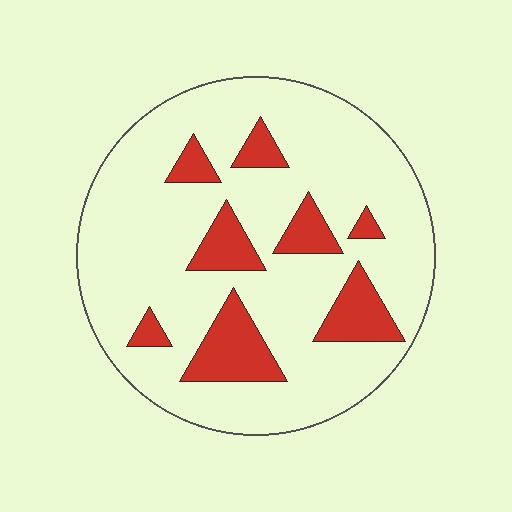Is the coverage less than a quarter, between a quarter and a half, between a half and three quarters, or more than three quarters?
Less than a quarter.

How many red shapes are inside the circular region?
8.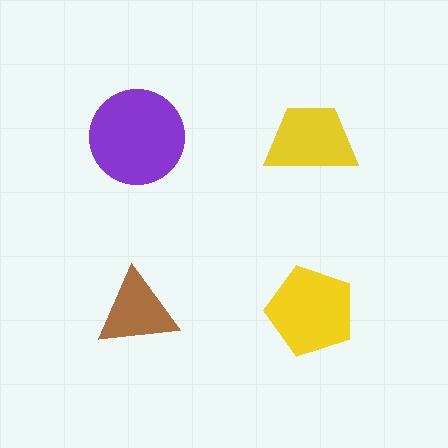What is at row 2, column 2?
A yellow pentagon.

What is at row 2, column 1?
A brown triangle.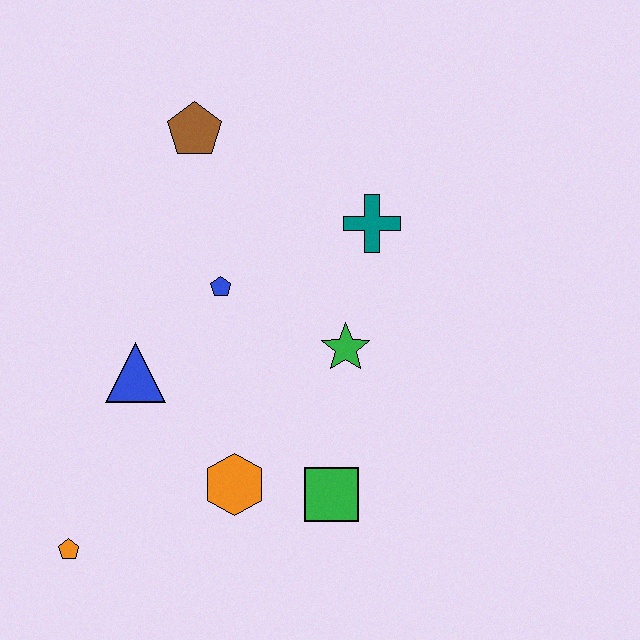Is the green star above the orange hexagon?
Yes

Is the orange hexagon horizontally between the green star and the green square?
No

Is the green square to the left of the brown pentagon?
No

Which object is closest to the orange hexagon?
The green square is closest to the orange hexagon.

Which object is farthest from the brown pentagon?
The orange pentagon is farthest from the brown pentagon.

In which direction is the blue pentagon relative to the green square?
The blue pentagon is above the green square.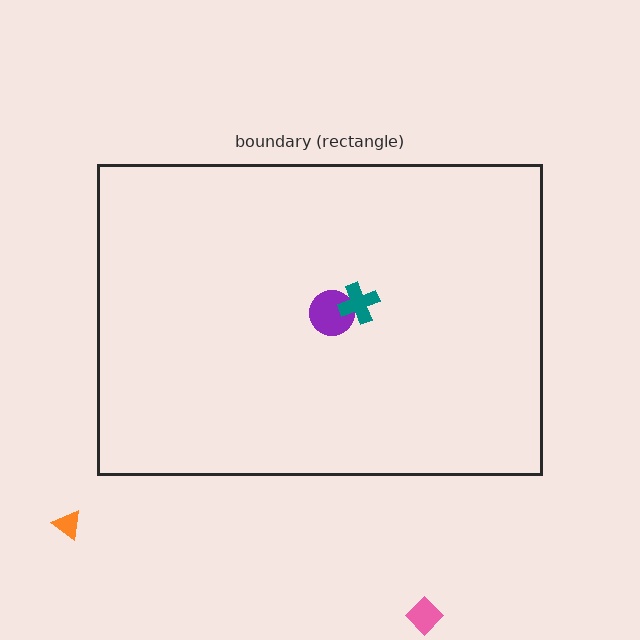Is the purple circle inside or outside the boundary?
Inside.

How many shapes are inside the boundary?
2 inside, 2 outside.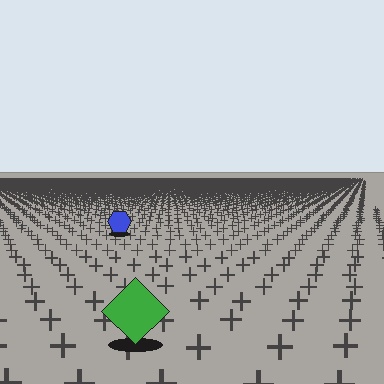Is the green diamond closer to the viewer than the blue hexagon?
Yes. The green diamond is closer — you can tell from the texture gradient: the ground texture is coarser near it.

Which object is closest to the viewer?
The green diamond is closest. The texture marks near it are larger and more spread out.